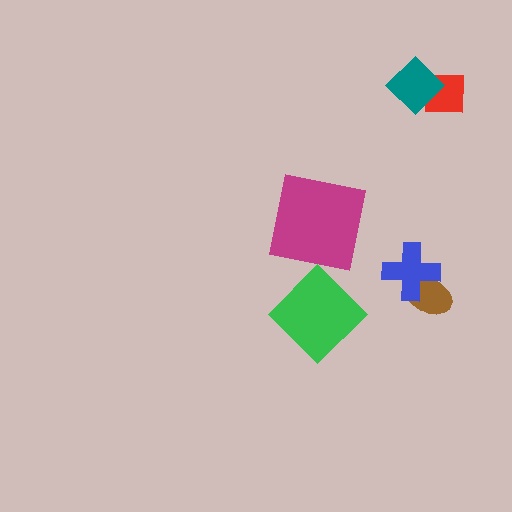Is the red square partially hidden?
Yes, it is partially covered by another shape.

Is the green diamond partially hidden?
No, no other shape covers it.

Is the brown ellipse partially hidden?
Yes, it is partially covered by another shape.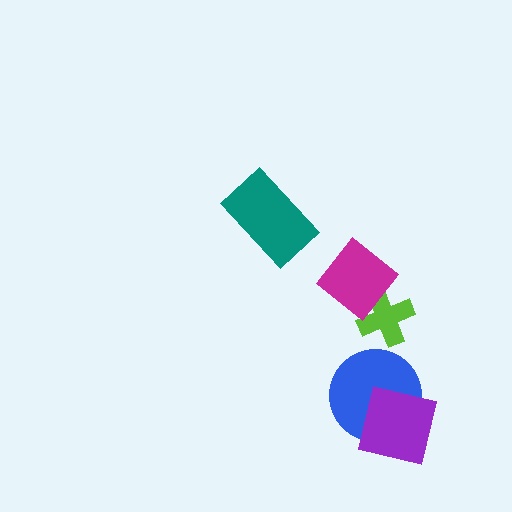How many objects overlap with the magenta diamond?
1 object overlaps with the magenta diamond.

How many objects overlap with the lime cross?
1 object overlaps with the lime cross.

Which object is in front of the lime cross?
The magenta diamond is in front of the lime cross.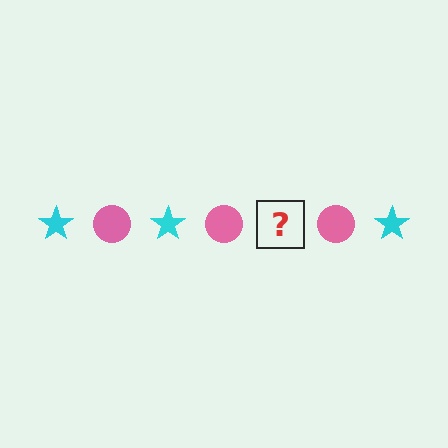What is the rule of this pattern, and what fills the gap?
The rule is that the pattern alternates between cyan star and pink circle. The gap should be filled with a cyan star.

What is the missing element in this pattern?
The missing element is a cyan star.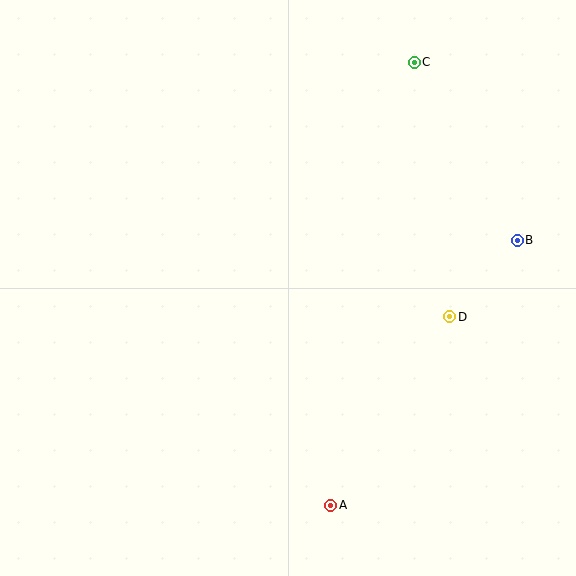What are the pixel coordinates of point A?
Point A is at (331, 505).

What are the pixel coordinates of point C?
Point C is at (414, 62).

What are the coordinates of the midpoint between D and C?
The midpoint between D and C is at (432, 189).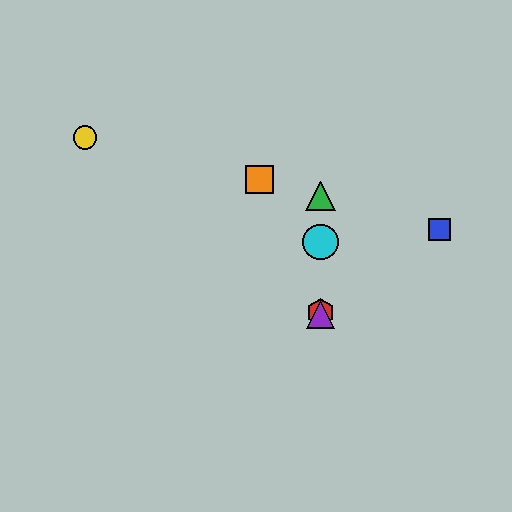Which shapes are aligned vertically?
The red hexagon, the green triangle, the purple triangle, the cyan circle are aligned vertically.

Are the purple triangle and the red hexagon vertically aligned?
Yes, both are at x≈320.